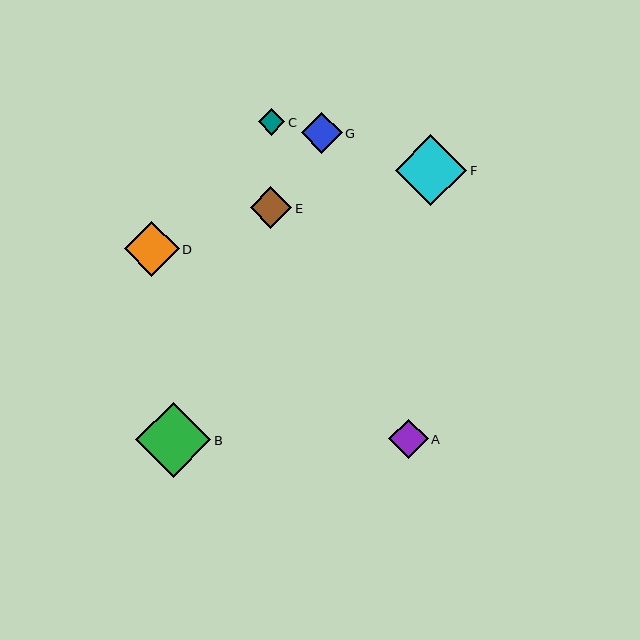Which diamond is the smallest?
Diamond C is the smallest with a size of approximately 26 pixels.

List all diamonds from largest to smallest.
From largest to smallest: B, F, D, E, G, A, C.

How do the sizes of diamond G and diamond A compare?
Diamond G and diamond A are approximately the same size.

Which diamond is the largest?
Diamond B is the largest with a size of approximately 75 pixels.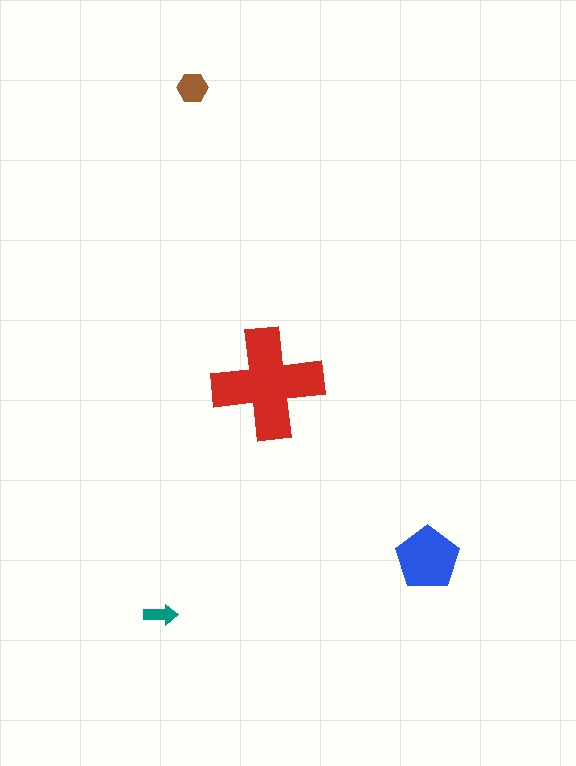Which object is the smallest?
The teal arrow.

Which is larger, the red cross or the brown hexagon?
The red cross.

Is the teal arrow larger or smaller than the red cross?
Smaller.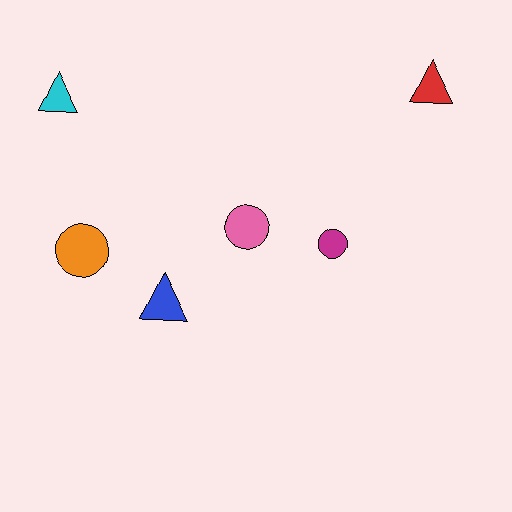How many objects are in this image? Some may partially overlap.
There are 6 objects.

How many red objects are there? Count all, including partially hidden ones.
There is 1 red object.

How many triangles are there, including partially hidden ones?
There are 3 triangles.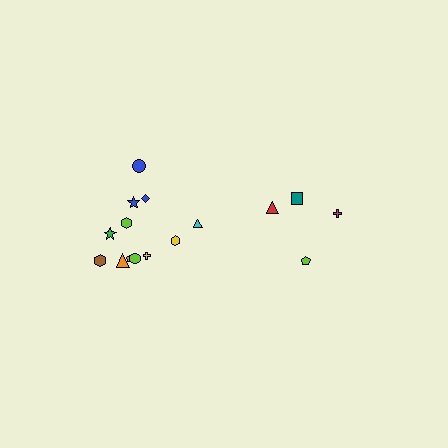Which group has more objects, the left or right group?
The left group.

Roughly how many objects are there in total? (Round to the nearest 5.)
Roughly 15 objects in total.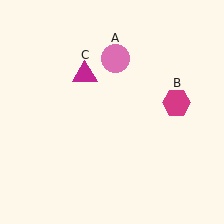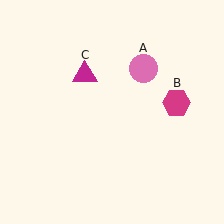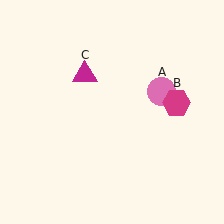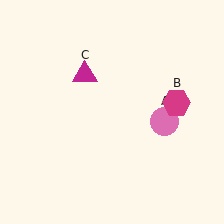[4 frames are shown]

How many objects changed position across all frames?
1 object changed position: pink circle (object A).